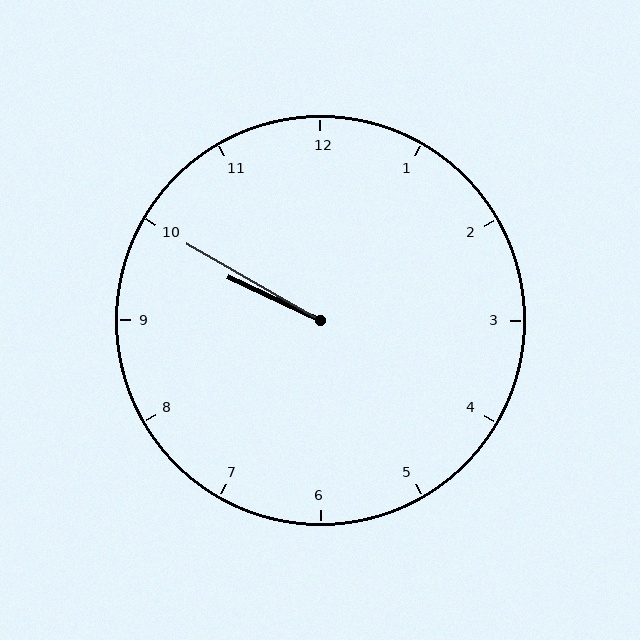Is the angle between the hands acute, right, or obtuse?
It is acute.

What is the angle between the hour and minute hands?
Approximately 5 degrees.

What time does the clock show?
9:50.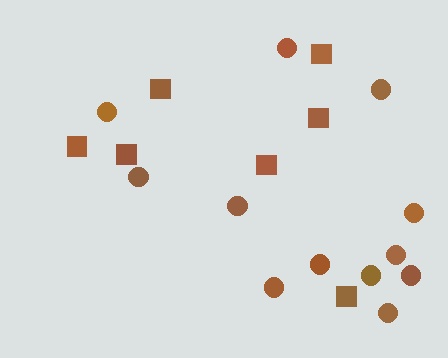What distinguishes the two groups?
There are 2 groups: one group of squares (7) and one group of circles (12).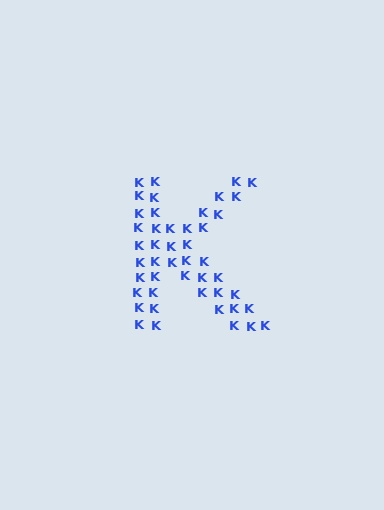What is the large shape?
The large shape is the letter K.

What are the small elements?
The small elements are letter K's.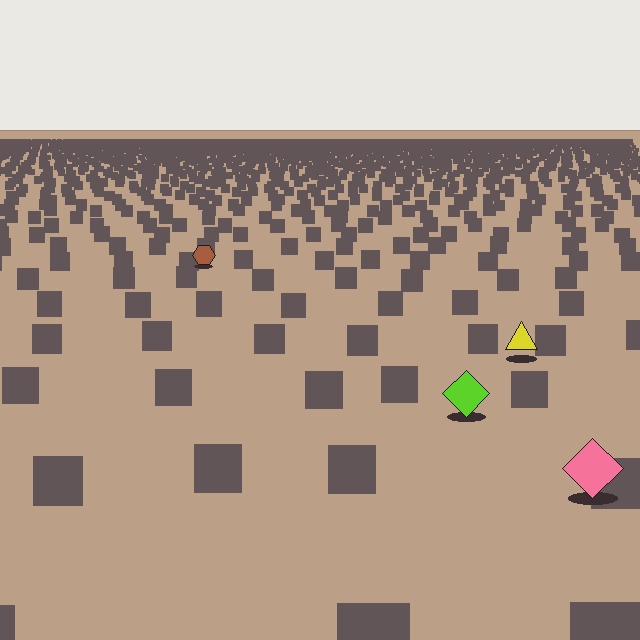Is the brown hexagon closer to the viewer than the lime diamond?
No. The lime diamond is closer — you can tell from the texture gradient: the ground texture is coarser near it.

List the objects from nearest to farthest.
From nearest to farthest: the pink diamond, the lime diamond, the yellow triangle, the brown hexagon.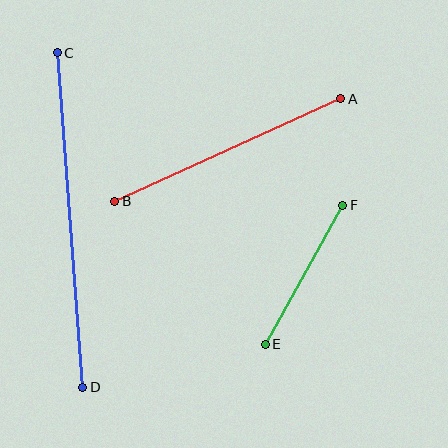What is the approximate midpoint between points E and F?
The midpoint is at approximately (304, 275) pixels.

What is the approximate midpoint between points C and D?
The midpoint is at approximately (70, 220) pixels.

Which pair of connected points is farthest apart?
Points C and D are farthest apart.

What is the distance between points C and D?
The distance is approximately 335 pixels.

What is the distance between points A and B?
The distance is approximately 248 pixels.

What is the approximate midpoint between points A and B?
The midpoint is at approximately (228, 150) pixels.